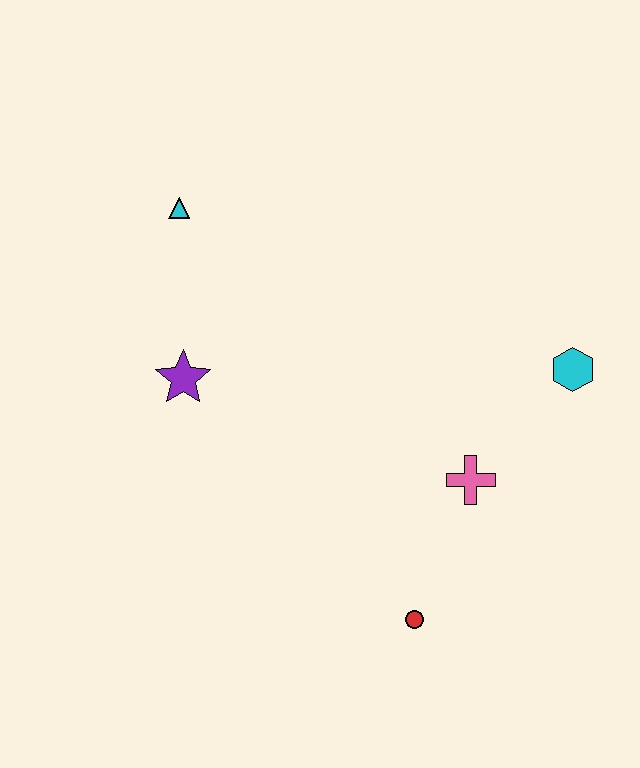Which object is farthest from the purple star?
The cyan hexagon is farthest from the purple star.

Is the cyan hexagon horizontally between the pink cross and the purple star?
No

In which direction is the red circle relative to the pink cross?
The red circle is below the pink cross.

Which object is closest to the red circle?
The pink cross is closest to the red circle.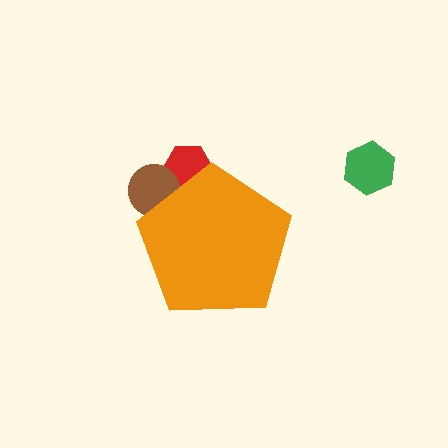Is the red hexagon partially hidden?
Yes, the red hexagon is partially hidden behind the orange pentagon.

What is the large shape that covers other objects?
An orange pentagon.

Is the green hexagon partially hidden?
No, the green hexagon is fully visible.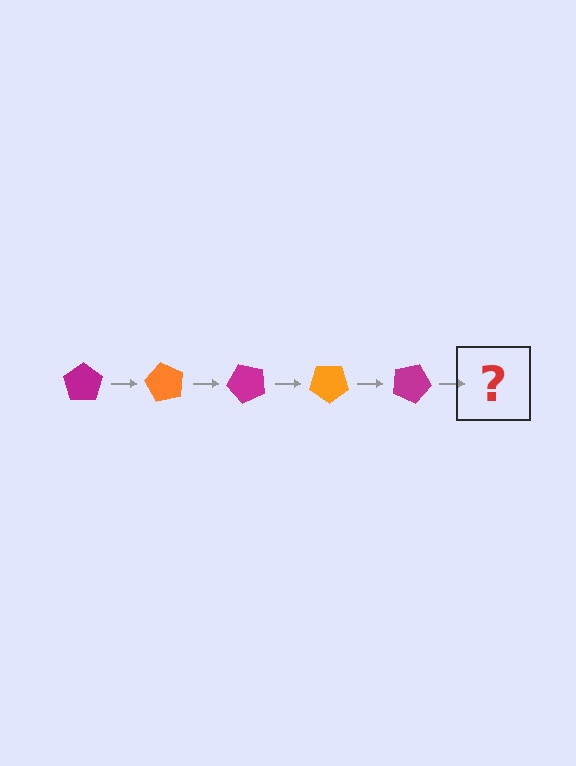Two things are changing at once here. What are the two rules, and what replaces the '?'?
The two rules are that it rotates 60 degrees each step and the color cycles through magenta and orange. The '?' should be an orange pentagon, rotated 300 degrees from the start.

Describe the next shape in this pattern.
It should be an orange pentagon, rotated 300 degrees from the start.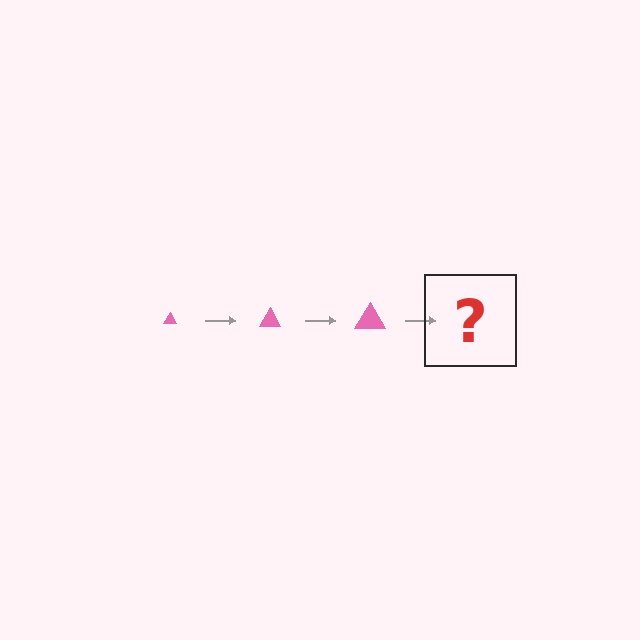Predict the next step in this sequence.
The next step is a pink triangle, larger than the previous one.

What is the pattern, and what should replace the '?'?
The pattern is that the triangle gets progressively larger each step. The '?' should be a pink triangle, larger than the previous one.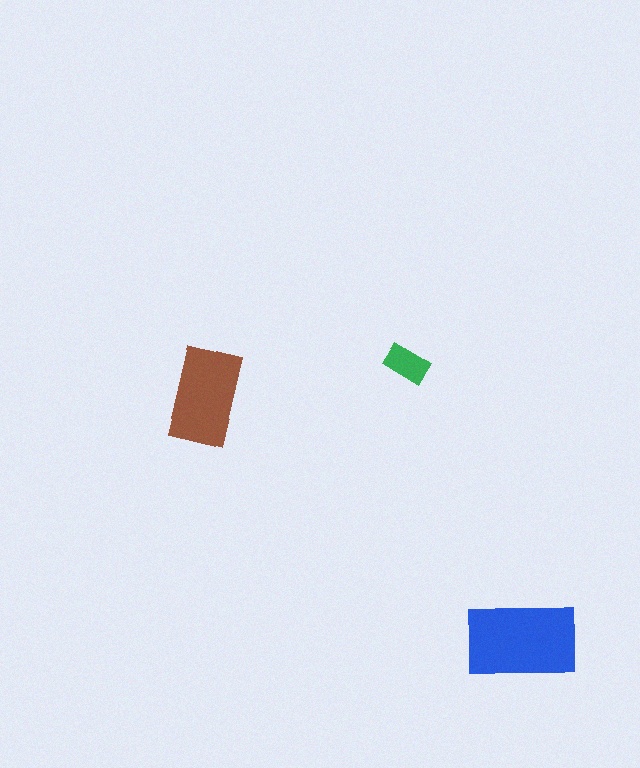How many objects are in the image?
There are 3 objects in the image.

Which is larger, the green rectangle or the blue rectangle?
The blue one.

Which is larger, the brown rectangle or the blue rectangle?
The blue one.